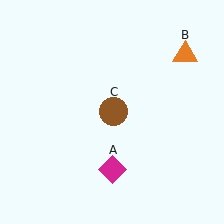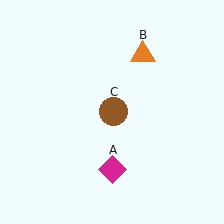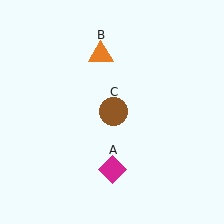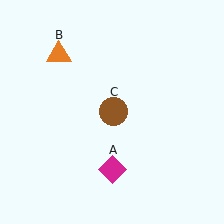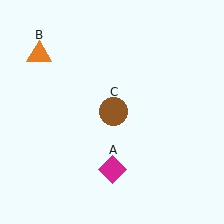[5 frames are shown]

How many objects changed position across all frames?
1 object changed position: orange triangle (object B).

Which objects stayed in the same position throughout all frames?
Magenta diamond (object A) and brown circle (object C) remained stationary.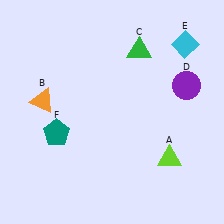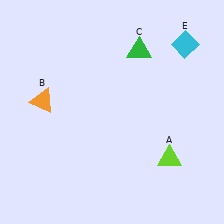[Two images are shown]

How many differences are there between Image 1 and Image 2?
There are 2 differences between the two images.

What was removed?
The purple circle (D), the teal pentagon (F) were removed in Image 2.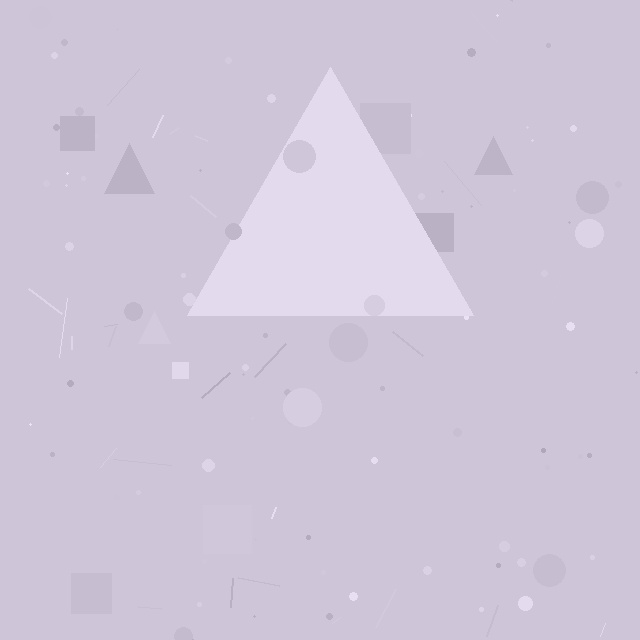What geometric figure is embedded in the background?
A triangle is embedded in the background.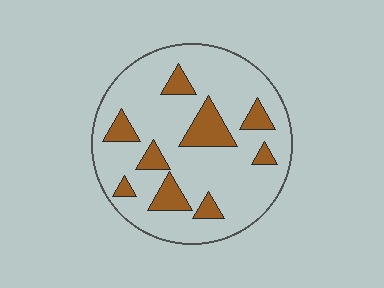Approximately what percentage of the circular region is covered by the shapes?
Approximately 20%.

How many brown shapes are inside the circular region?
9.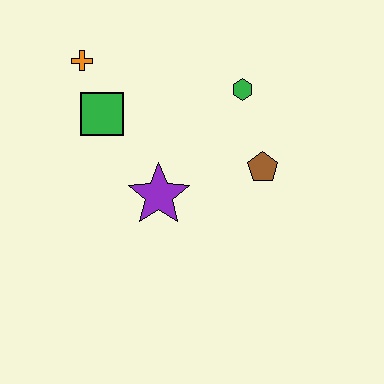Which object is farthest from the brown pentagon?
The orange cross is farthest from the brown pentagon.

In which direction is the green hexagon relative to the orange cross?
The green hexagon is to the right of the orange cross.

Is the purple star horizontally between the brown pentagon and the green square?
Yes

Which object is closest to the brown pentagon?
The green hexagon is closest to the brown pentagon.